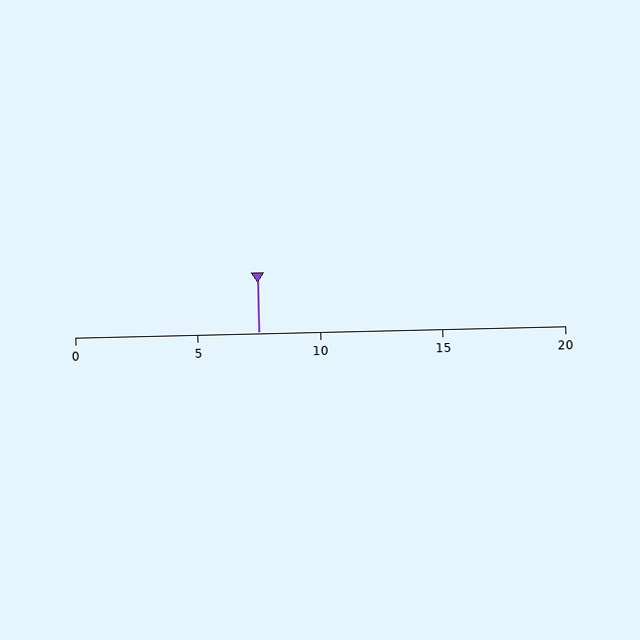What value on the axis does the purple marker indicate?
The marker indicates approximately 7.5.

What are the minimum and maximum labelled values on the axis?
The axis runs from 0 to 20.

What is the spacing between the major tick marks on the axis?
The major ticks are spaced 5 apart.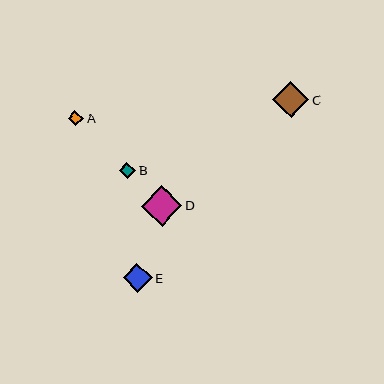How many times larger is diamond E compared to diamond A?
Diamond E is approximately 1.9 times the size of diamond A.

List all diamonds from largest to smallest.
From largest to smallest: D, C, E, B, A.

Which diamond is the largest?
Diamond D is the largest with a size of approximately 41 pixels.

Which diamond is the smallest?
Diamond A is the smallest with a size of approximately 15 pixels.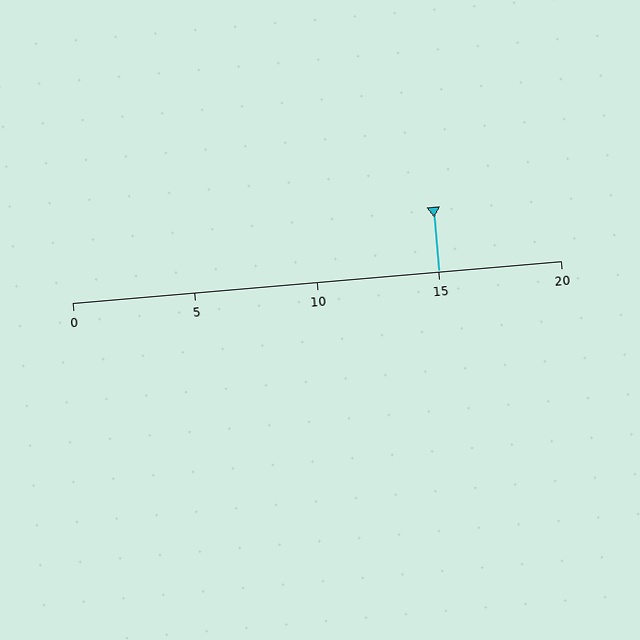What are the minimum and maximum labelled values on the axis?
The axis runs from 0 to 20.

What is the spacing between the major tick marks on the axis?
The major ticks are spaced 5 apart.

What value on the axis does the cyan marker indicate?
The marker indicates approximately 15.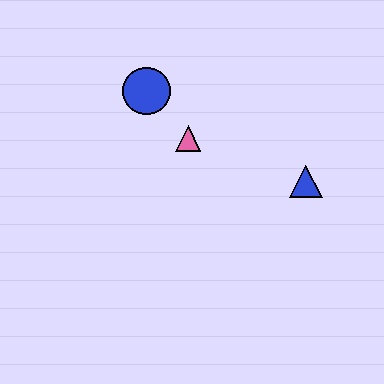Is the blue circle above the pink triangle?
Yes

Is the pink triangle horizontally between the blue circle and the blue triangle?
Yes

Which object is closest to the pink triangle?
The blue circle is closest to the pink triangle.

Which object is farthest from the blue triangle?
The blue circle is farthest from the blue triangle.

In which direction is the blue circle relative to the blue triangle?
The blue circle is to the left of the blue triangle.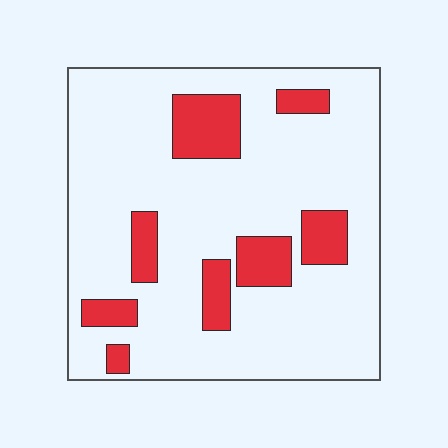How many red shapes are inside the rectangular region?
8.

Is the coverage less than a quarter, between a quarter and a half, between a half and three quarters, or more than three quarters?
Less than a quarter.